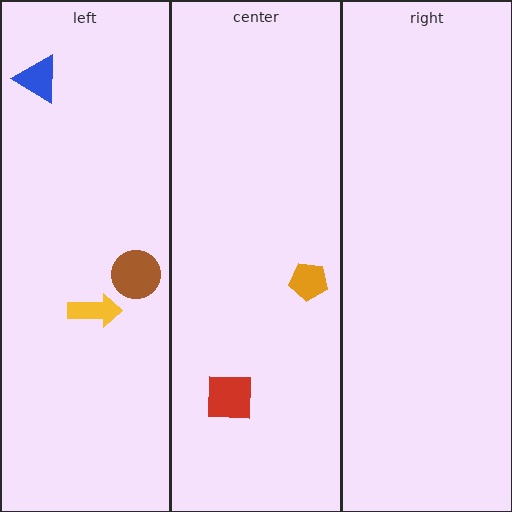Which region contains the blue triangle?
The left region.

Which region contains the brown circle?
The left region.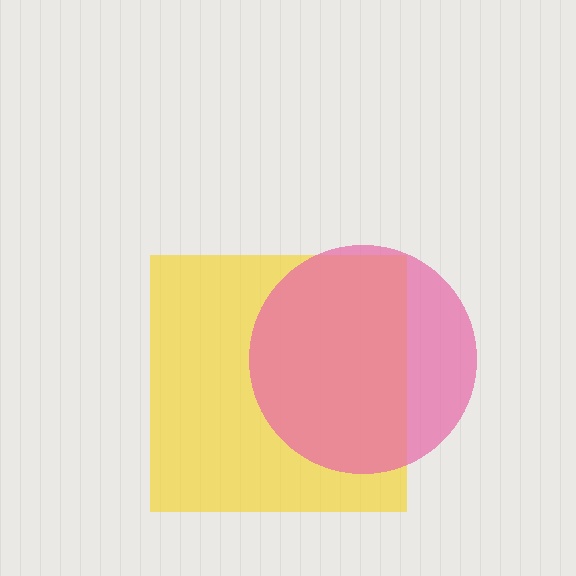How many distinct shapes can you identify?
There are 2 distinct shapes: a yellow square, a pink circle.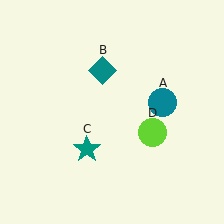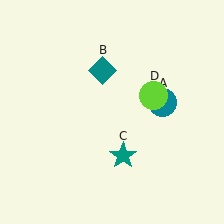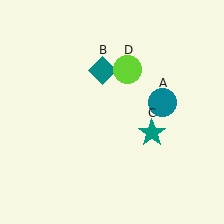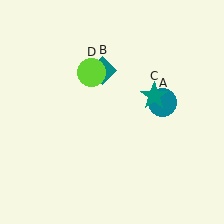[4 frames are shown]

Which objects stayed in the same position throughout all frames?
Teal circle (object A) and teal diamond (object B) remained stationary.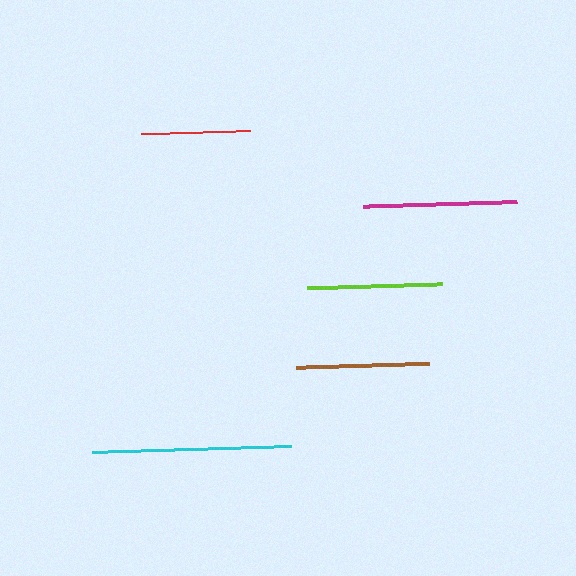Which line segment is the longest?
The cyan line is the longest at approximately 200 pixels.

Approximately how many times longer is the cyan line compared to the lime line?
The cyan line is approximately 1.5 times the length of the lime line.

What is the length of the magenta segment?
The magenta segment is approximately 154 pixels long.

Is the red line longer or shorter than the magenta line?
The magenta line is longer than the red line.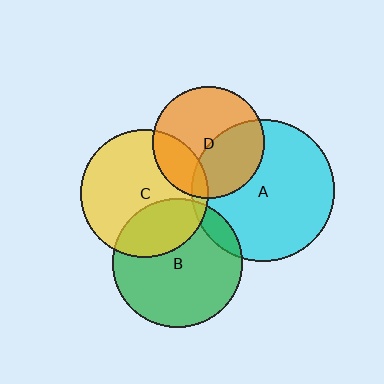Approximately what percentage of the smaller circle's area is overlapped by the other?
Approximately 25%.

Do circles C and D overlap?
Yes.